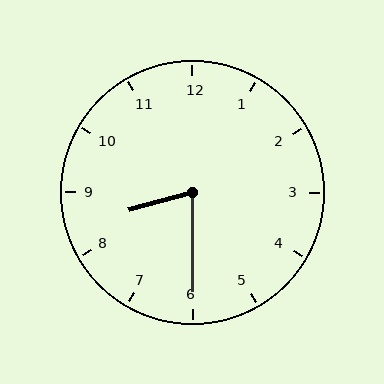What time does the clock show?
8:30.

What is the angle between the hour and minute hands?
Approximately 75 degrees.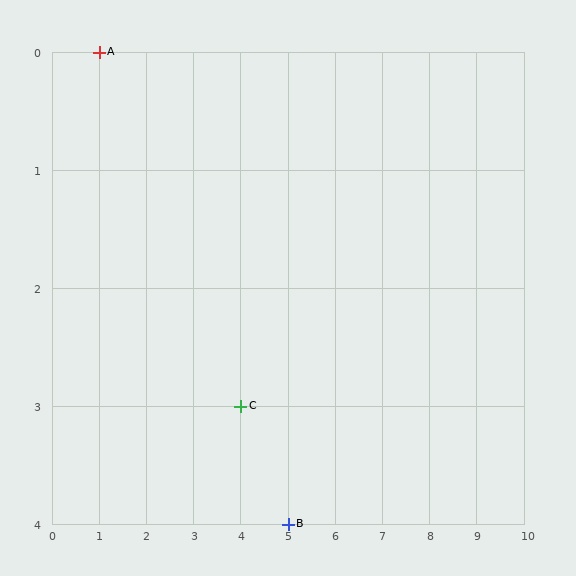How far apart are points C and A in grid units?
Points C and A are 3 columns and 3 rows apart (about 4.2 grid units diagonally).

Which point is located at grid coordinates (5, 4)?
Point B is at (5, 4).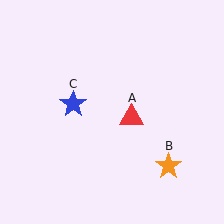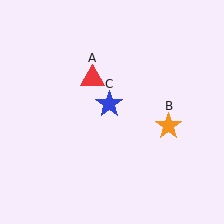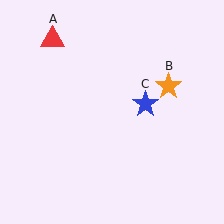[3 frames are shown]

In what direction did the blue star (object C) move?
The blue star (object C) moved right.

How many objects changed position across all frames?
3 objects changed position: red triangle (object A), orange star (object B), blue star (object C).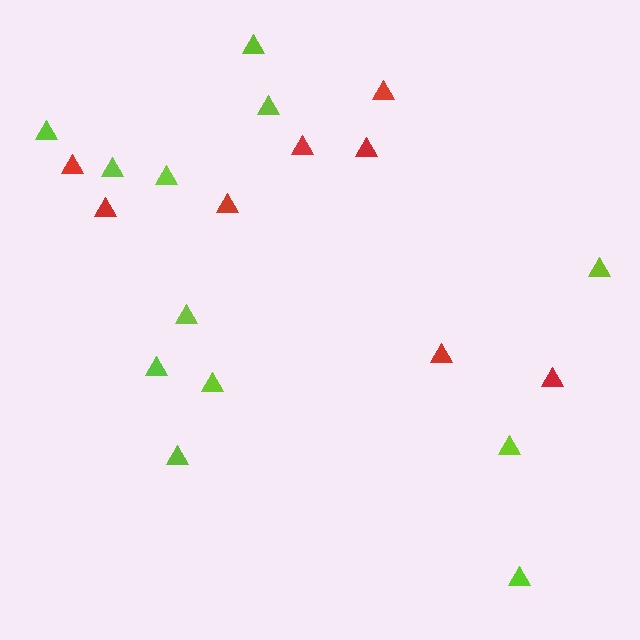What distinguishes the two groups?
There are 2 groups: one group of red triangles (8) and one group of lime triangles (12).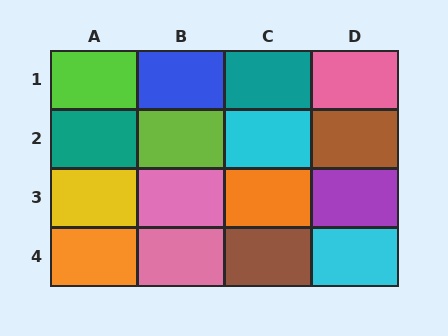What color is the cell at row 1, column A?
Lime.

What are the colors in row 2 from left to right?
Teal, lime, cyan, brown.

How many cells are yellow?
1 cell is yellow.